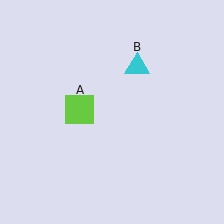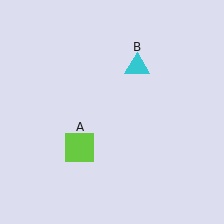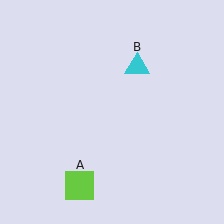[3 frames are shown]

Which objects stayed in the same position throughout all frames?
Cyan triangle (object B) remained stationary.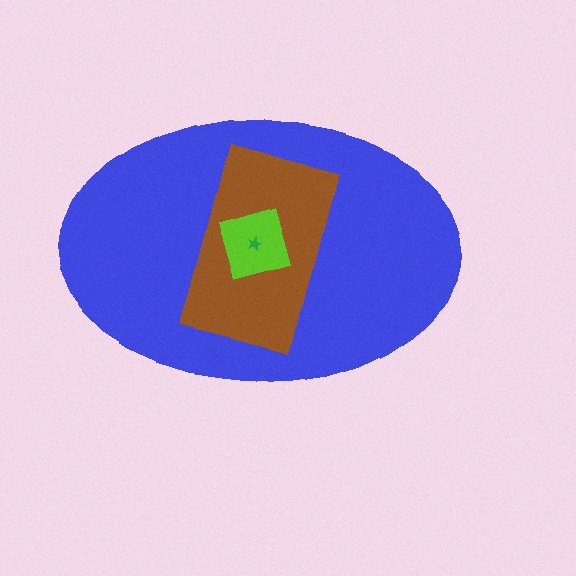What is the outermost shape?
The blue ellipse.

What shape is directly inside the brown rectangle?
The lime square.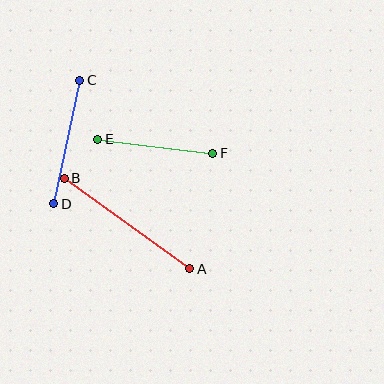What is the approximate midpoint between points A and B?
The midpoint is at approximately (127, 224) pixels.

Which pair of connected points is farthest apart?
Points A and B are farthest apart.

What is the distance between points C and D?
The distance is approximately 127 pixels.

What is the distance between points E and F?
The distance is approximately 116 pixels.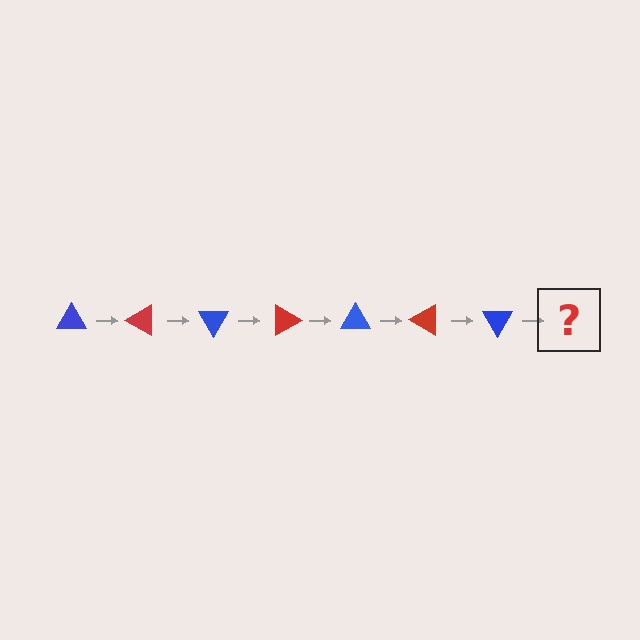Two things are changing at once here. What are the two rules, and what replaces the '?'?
The two rules are that it rotates 30 degrees each step and the color cycles through blue and red. The '?' should be a red triangle, rotated 210 degrees from the start.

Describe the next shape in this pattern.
It should be a red triangle, rotated 210 degrees from the start.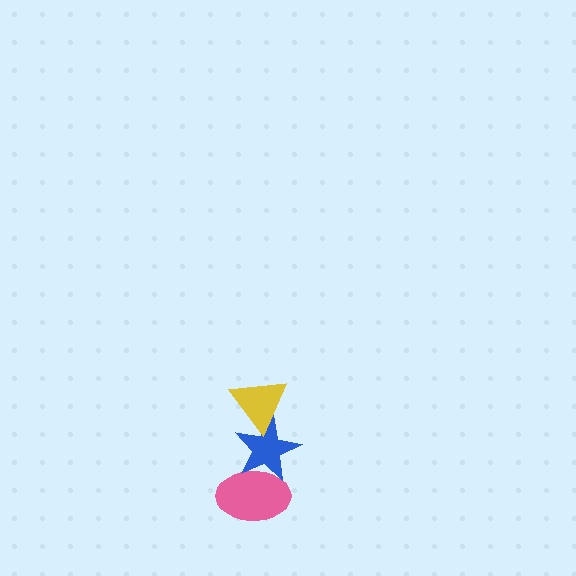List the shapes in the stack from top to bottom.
From top to bottom: the yellow triangle, the blue star, the pink ellipse.